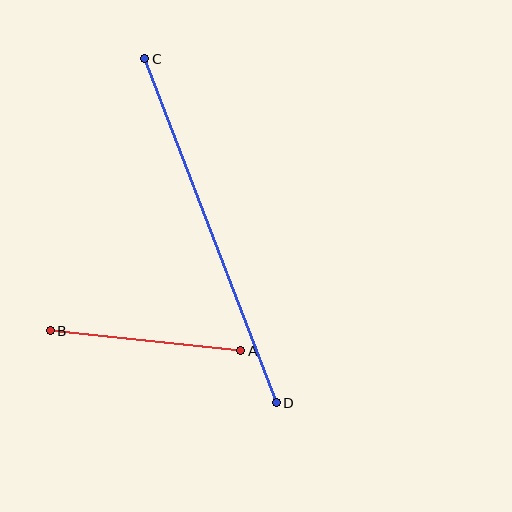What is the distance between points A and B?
The distance is approximately 192 pixels.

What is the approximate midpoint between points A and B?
The midpoint is at approximately (145, 341) pixels.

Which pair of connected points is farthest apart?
Points C and D are farthest apart.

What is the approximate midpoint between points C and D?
The midpoint is at approximately (210, 231) pixels.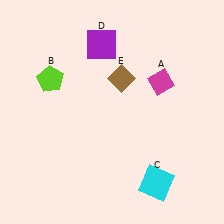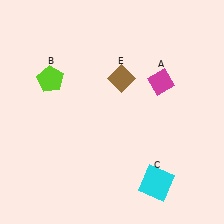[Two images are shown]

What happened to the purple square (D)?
The purple square (D) was removed in Image 2. It was in the top-left area of Image 1.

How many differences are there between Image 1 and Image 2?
There is 1 difference between the two images.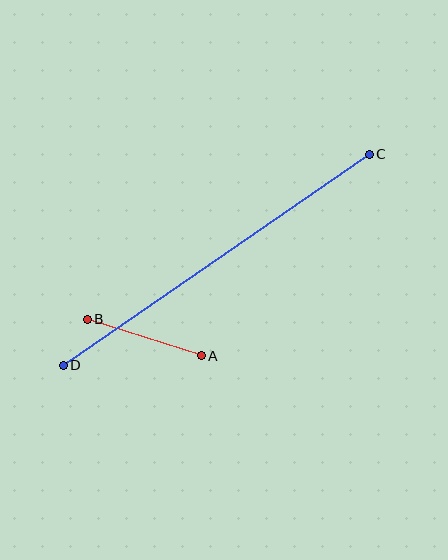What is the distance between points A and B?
The distance is approximately 120 pixels.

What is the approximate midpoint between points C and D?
The midpoint is at approximately (216, 260) pixels.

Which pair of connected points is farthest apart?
Points C and D are farthest apart.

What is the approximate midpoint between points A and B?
The midpoint is at approximately (144, 337) pixels.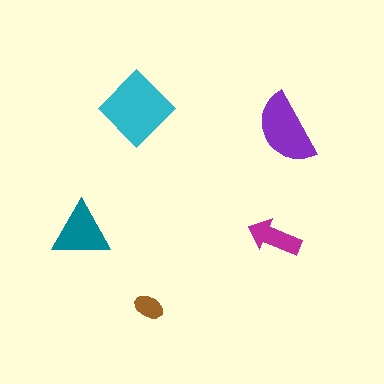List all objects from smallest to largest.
The brown ellipse, the magenta arrow, the teal triangle, the purple semicircle, the cyan diamond.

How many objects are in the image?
There are 5 objects in the image.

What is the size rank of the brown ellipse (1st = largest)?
5th.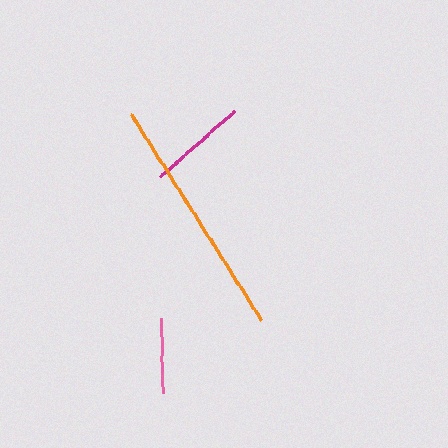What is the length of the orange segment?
The orange segment is approximately 243 pixels long.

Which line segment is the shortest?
The pink line is the shortest at approximately 75 pixels.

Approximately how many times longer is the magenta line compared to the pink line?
The magenta line is approximately 1.3 times the length of the pink line.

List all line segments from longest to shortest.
From longest to shortest: orange, magenta, pink.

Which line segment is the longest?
The orange line is the longest at approximately 243 pixels.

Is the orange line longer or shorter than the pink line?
The orange line is longer than the pink line.